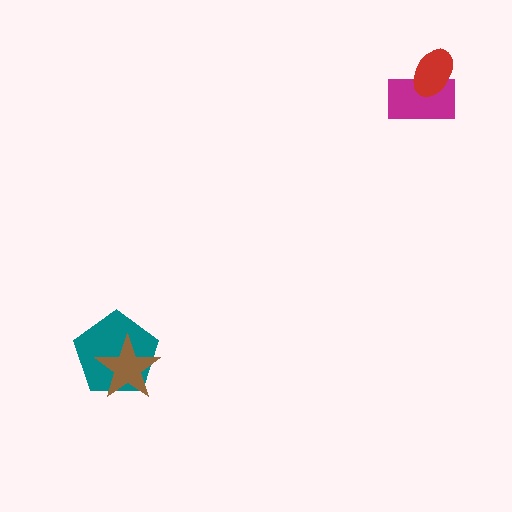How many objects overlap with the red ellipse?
1 object overlaps with the red ellipse.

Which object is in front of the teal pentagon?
The brown star is in front of the teal pentagon.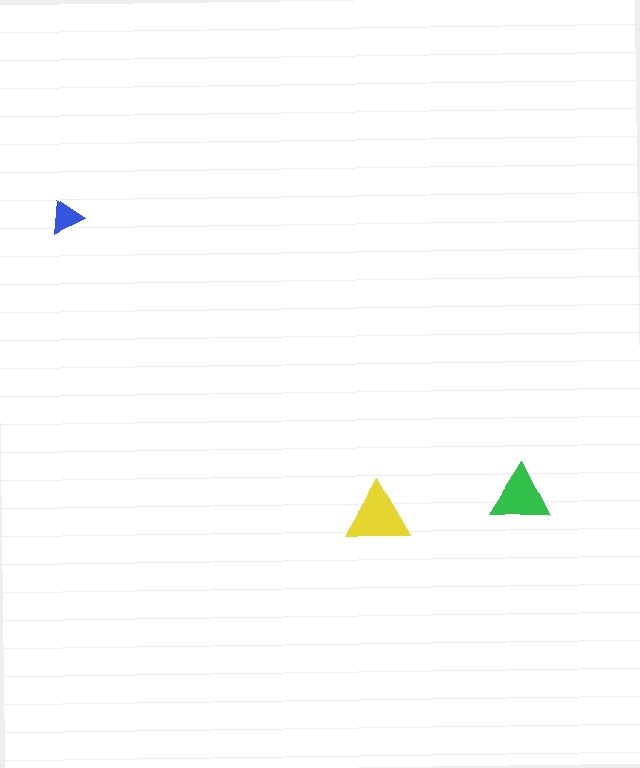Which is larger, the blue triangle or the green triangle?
The green one.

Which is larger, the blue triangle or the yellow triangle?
The yellow one.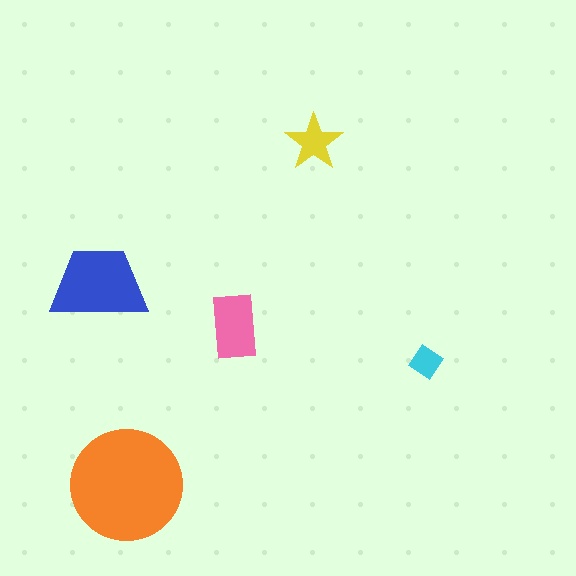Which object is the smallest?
The cyan diamond.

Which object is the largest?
The orange circle.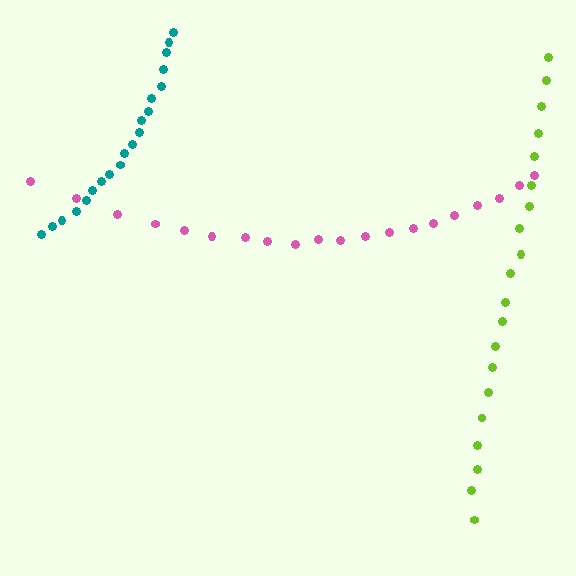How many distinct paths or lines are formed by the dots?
There are 3 distinct paths.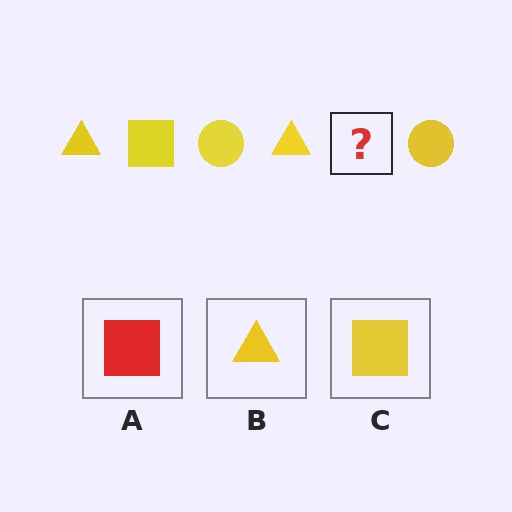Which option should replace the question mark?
Option C.